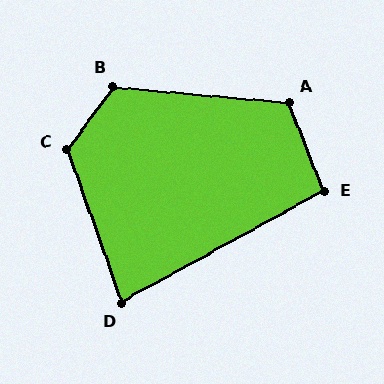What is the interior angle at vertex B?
Approximately 121 degrees (obtuse).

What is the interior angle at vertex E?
Approximately 97 degrees (obtuse).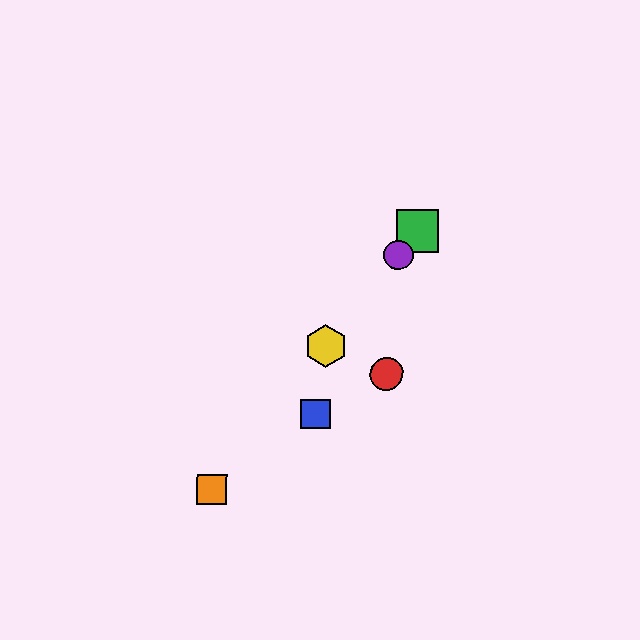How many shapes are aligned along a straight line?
4 shapes (the green square, the yellow hexagon, the purple circle, the orange square) are aligned along a straight line.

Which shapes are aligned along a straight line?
The green square, the yellow hexagon, the purple circle, the orange square are aligned along a straight line.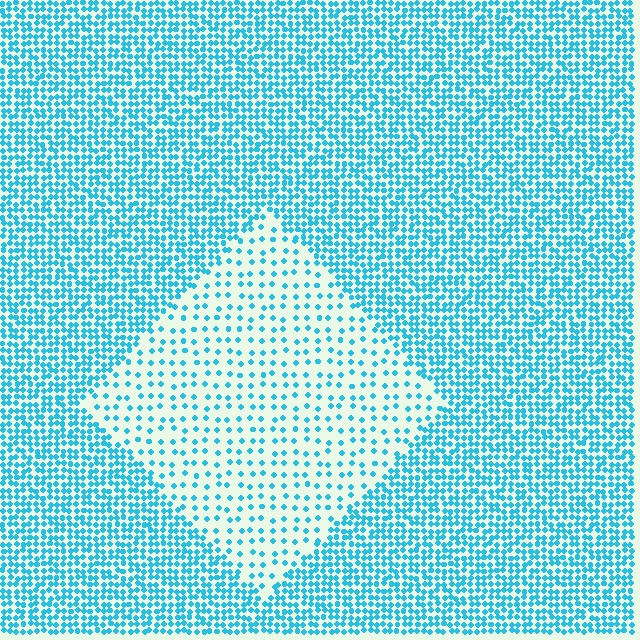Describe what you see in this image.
The image contains small cyan elements arranged at two different densities. A diamond-shaped region is visible where the elements are less densely packed than the surrounding area.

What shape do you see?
I see a diamond.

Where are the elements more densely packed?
The elements are more densely packed outside the diamond boundary.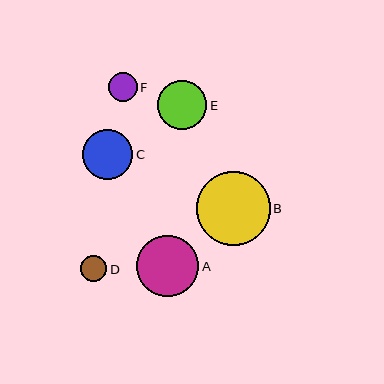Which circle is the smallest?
Circle D is the smallest with a size of approximately 26 pixels.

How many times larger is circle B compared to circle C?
Circle B is approximately 1.5 times the size of circle C.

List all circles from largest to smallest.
From largest to smallest: B, A, C, E, F, D.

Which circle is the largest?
Circle B is the largest with a size of approximately 74 pixels.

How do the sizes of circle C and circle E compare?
Circle C and circle E are approximately the same size.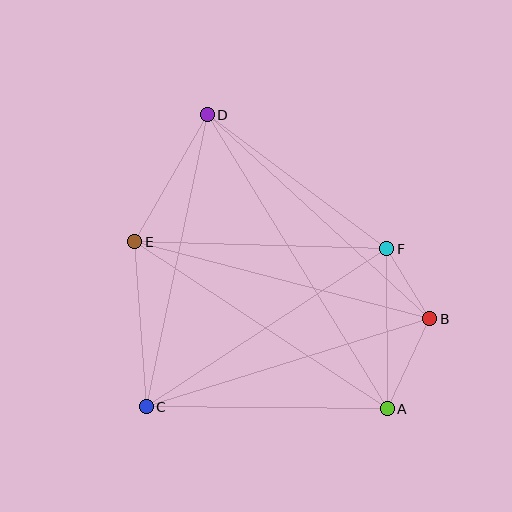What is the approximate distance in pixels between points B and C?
The distance between B and C is approximately 297 pixels.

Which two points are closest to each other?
Points B and F are closest to each other.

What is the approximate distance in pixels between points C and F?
The distance between C and F is approximately 288 pixels.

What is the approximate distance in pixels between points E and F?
The distance between E and F is approximately 252 pixels.